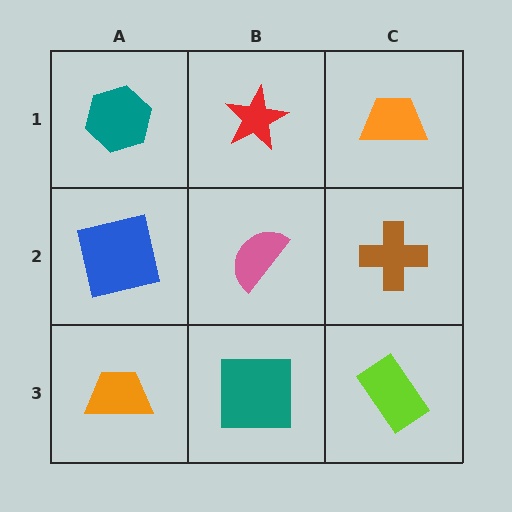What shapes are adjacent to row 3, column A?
A blue square (row 2, column A), a teal square (row 3, column B).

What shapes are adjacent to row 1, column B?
A pink semicircle (row 2, column B), a teal hexagon (row 1, column A), an orange trapezoid (row 1, column C).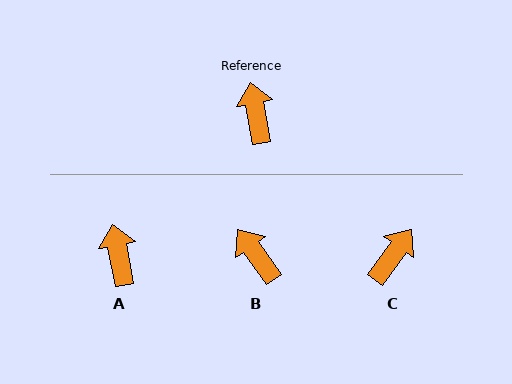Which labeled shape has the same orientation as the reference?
A.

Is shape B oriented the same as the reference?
No, it is off by about 25 degrees.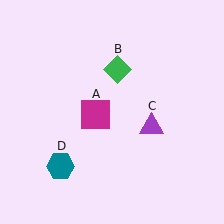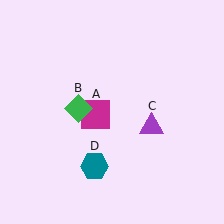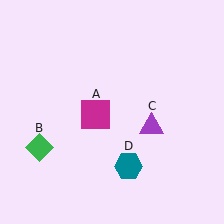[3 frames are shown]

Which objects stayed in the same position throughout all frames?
Magenta square (object A) and purple triangle (object C) remained stationary.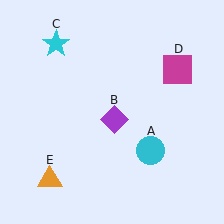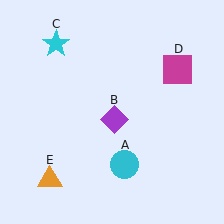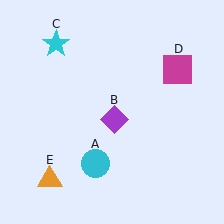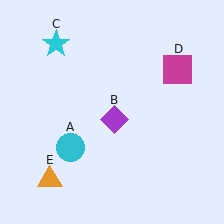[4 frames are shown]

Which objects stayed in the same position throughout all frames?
Purple diamond (object B) and cyan star (object C) and magenta square (object D) and orange triangle (object E) remained stationary.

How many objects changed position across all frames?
1 object changed position: cyan circle (object A).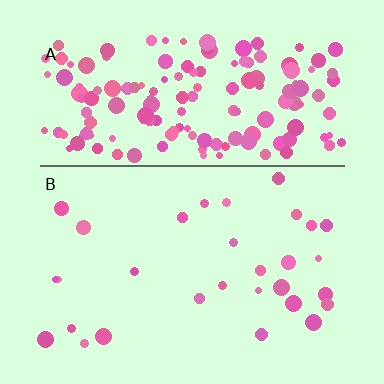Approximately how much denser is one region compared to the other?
Approximately 5.5× — region A over region B.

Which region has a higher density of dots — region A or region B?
A (the top).